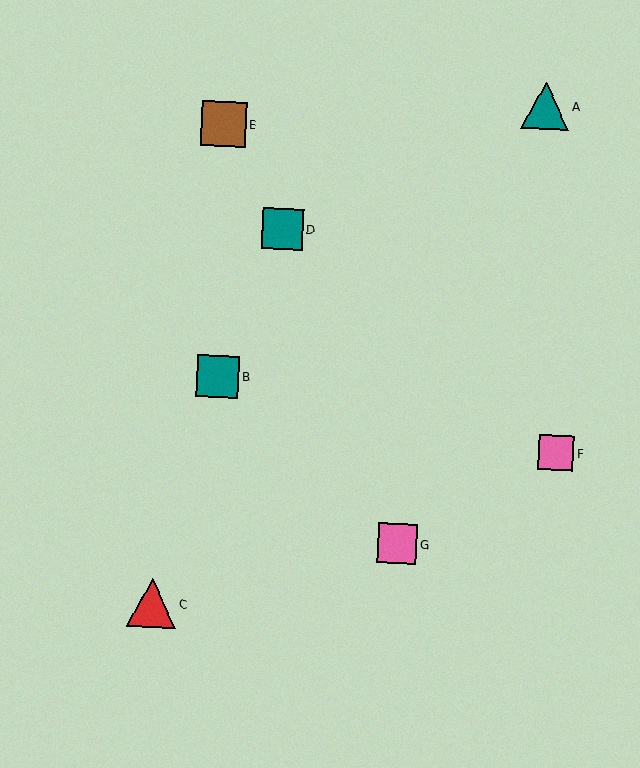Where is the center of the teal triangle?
The center of the teal triangle is at (545, 106).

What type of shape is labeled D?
Shape D is a teal square.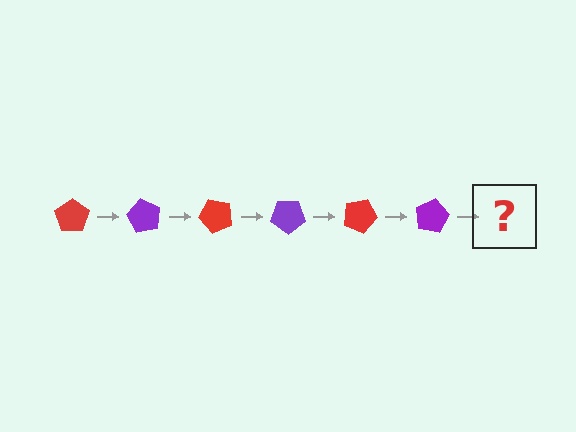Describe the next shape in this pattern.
It should be a red pentagon, rotated 360 degrees from the start.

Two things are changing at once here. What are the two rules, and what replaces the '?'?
The two rules are that it rotates 60 degrees each step and the color cycles through red and purple. The '?' should be a red pentagon, rotated 360 degrees from the start.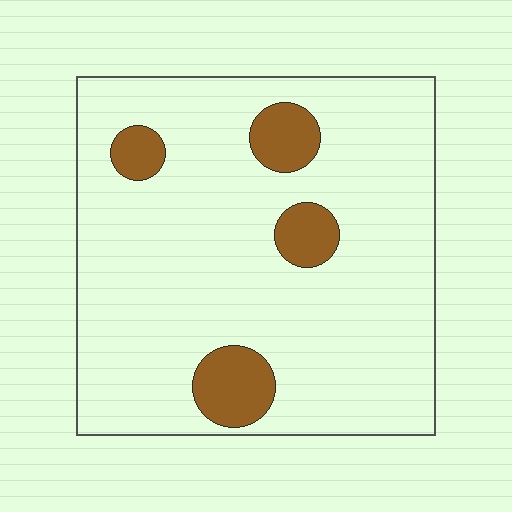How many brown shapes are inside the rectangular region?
4.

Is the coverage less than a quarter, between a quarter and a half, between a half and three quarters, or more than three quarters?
Less than a quarter.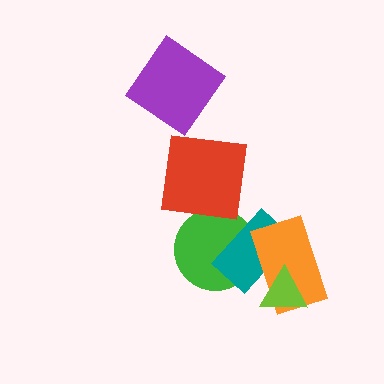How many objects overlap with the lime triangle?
2 objects overlap with the lime triangle.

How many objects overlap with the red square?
0 objects overlap with the red square.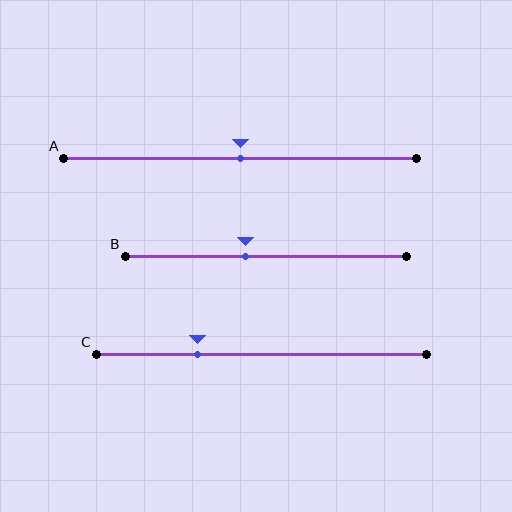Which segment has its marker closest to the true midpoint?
Segment A has its marker closest to the true midpoint.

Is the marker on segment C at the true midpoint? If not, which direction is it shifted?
No, the marker on segment C is shifted to the left by about 19% of the segment length.